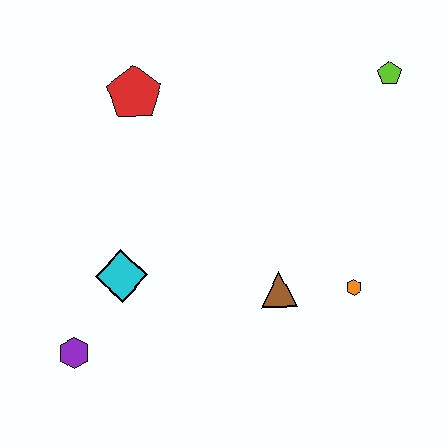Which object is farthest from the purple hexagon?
The lime pentagon is farthest from the purple hexagon.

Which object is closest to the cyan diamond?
The purple hexagon is closest to the cyan diamond.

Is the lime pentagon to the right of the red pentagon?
Yes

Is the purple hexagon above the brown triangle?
No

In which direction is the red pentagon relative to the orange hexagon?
The red pentagon is to the left of the orange hexagon.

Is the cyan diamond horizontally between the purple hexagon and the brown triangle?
Yes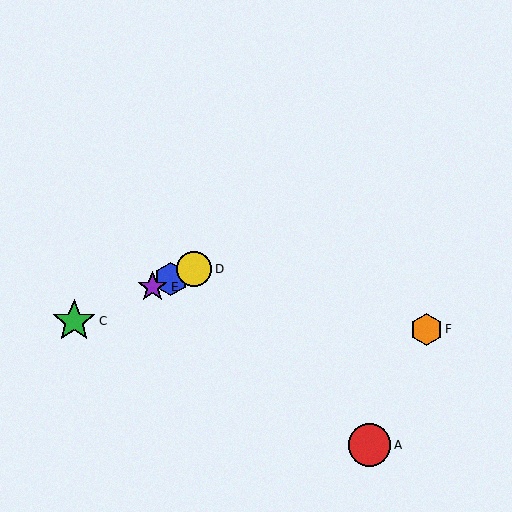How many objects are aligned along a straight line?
4 objects (B, C, D, E) are aligned along a straight line.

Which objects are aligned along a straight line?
Objects B, C, D, E are aligned along a straight line.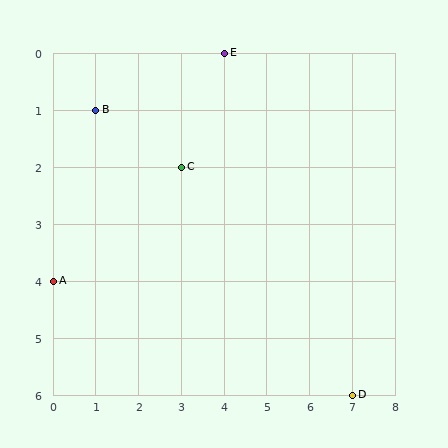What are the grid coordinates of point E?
Point E is at grid coordinates (4, 0).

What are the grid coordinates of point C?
Point C is at grid coordinates (3, 2).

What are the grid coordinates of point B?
Point B is at grid coordinates (1, 1).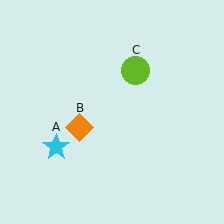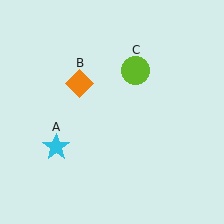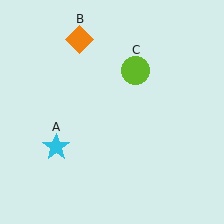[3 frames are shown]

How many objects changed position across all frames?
1 object changed position: orange diamond (object B).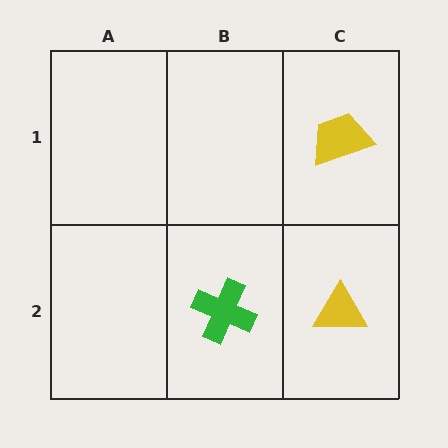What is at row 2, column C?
A yellow triangle.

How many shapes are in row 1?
1 shape.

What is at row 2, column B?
A green cross.